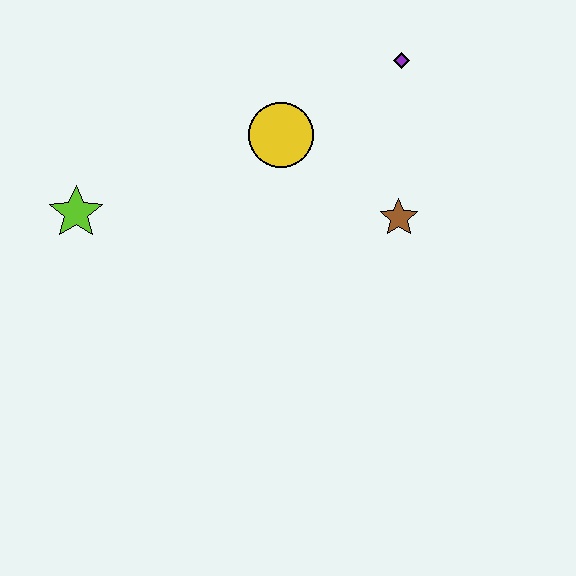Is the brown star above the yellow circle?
No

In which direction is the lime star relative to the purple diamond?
The lime star is to the left of the purple diamond.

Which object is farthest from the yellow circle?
The lime star is farthest from the yellow circle.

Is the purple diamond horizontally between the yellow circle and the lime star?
No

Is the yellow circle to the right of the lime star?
Yes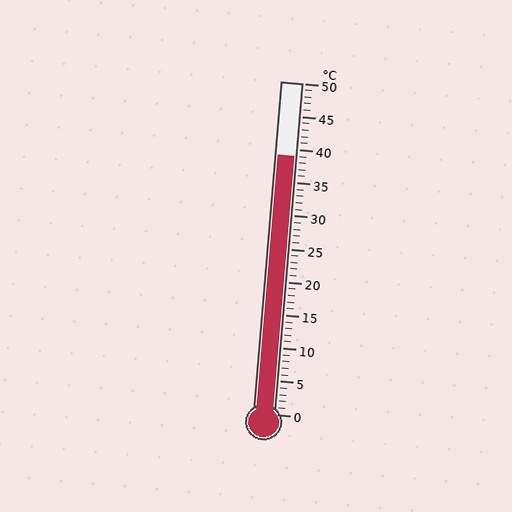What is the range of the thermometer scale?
The thermometer scale ranges from 0°C to 50°C.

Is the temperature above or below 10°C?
The temperature is above 10°C.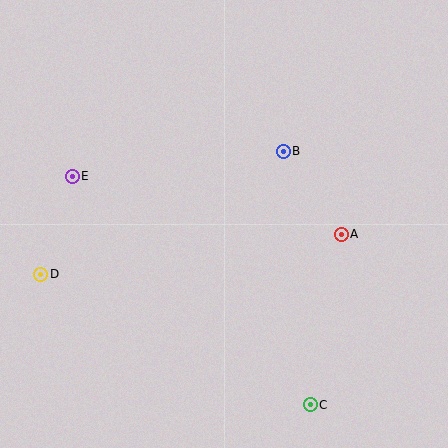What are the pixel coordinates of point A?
Point A is at (341, 234).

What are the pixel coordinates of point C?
Point C is at (310, 405).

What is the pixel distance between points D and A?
The distance between D and A is 303 pixels.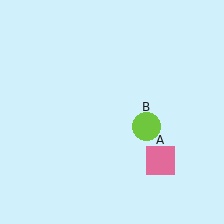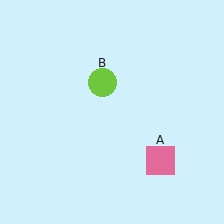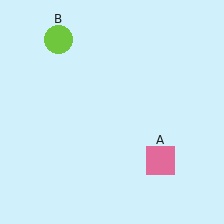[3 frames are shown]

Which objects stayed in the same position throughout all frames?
Pink square (object A) remained stationary.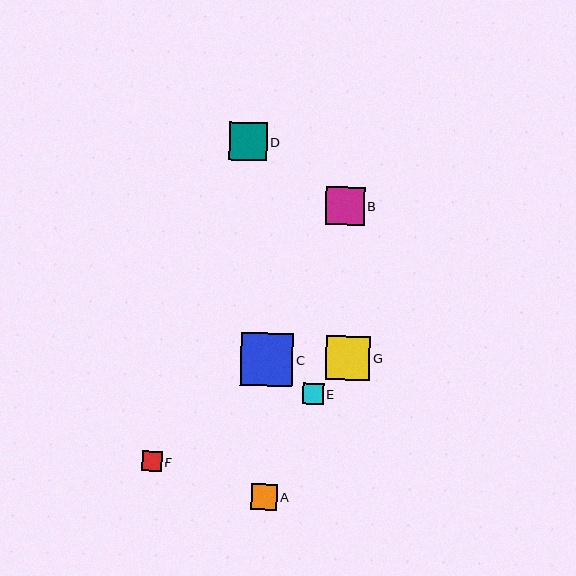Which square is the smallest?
Square F is the smallest with a size of approximately 20 pixels.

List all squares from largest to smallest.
From largest to smallest: C, G, B, D, A, E, F.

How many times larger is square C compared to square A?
Square C is approximately 2.1 times the size of square A.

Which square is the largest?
Square C is the largest with a size of approximately 53 pixels.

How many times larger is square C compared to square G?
Square C is approximately 1.2 times the size of square G.